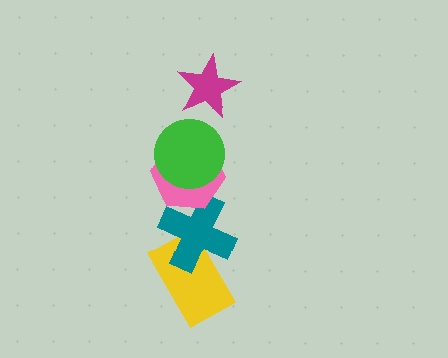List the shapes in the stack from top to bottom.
From top to bottom: the magenta star, the green circle, the pink hexagon, the teal cross, the yellow rectangle.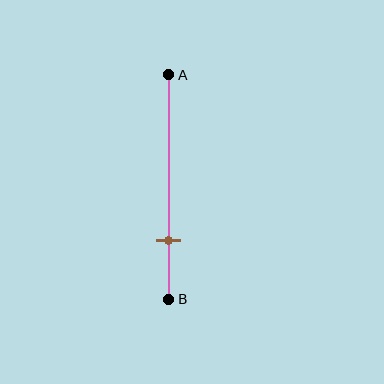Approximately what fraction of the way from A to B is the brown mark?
The brown mark is approximately 75% of the way from A to B.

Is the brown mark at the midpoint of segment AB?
No, the mark is at about 75% from A, not at the 50% midpoint.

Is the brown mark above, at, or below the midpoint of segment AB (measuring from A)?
The brown mark is below the midpoint of segment AB.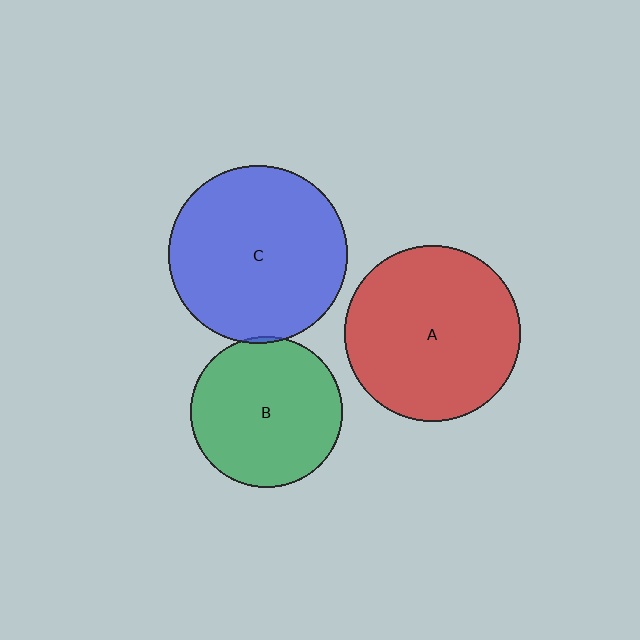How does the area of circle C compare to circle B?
Approximately 1.4 times.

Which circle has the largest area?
Circle C (blue).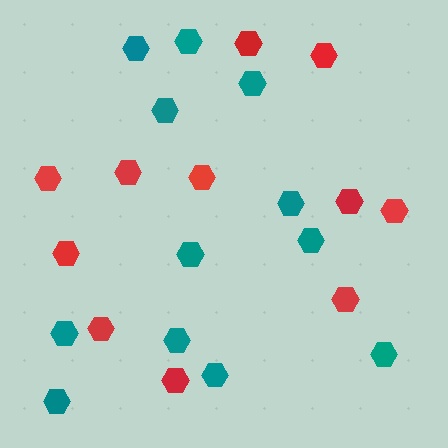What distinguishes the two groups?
There are 2 groups: one group of teal hexagons (12) and one group of red hexagons (11).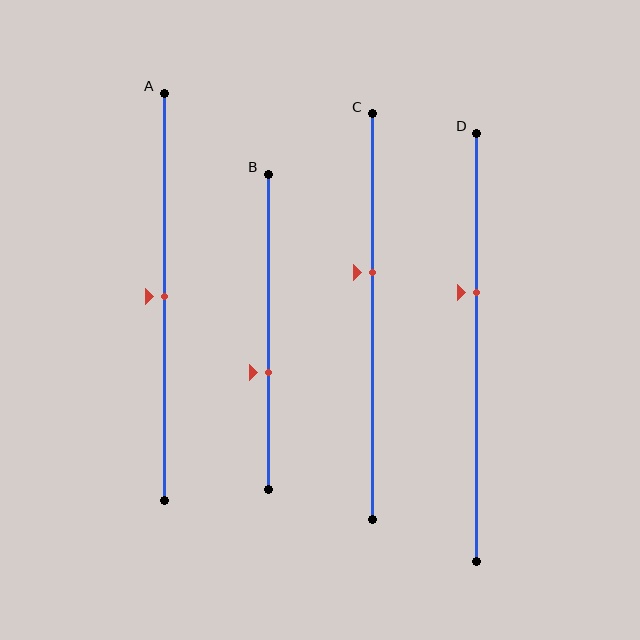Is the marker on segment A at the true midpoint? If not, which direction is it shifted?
Yes, the marker on segment A is at the true midpoint.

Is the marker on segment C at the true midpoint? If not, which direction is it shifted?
No, the marker on segment C is shifted upward by about 11% of the segment length.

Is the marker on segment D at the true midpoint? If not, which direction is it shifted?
No, the marker on segment D is shifted upward by about 13% of the segment length.